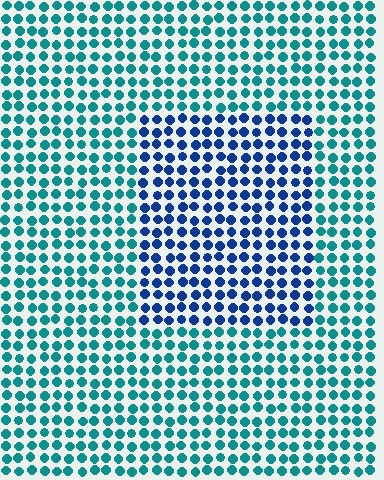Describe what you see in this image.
The image is filled with small teal elements in a uniform arrangement. A rectangle-shaped region is visible where the elements are tinted to a slightly different hue, forming a subtle color boundary.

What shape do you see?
I see a rectangle.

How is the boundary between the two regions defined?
The boundary is defined purely by a slight shift in hue (about 42 degrees). Spacing, size, and orientation are identical on both sides.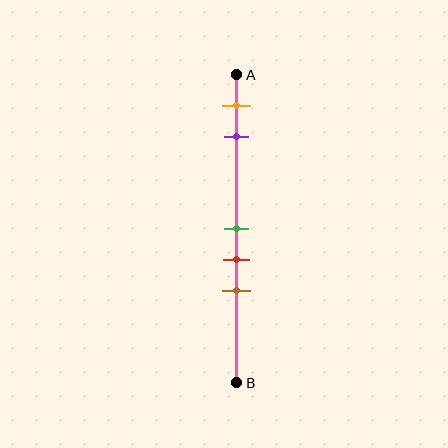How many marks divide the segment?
There are 5 marks dividing the segment.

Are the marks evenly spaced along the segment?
No, the marks are not evenly spaced.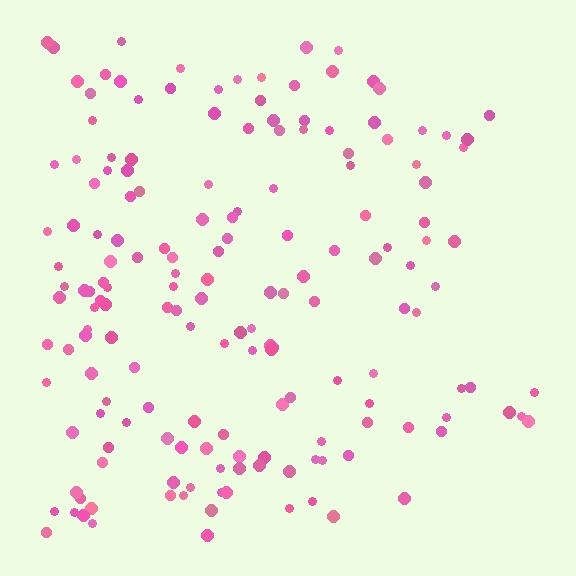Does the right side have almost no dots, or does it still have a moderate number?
Still a moderate number, just noticeably fewer than the left.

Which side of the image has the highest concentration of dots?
The left.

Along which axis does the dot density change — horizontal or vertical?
Horizontal.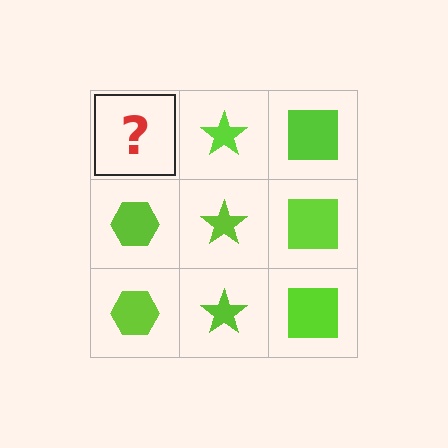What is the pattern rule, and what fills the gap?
The rule is that each column has a consistent shape. The gap should be filled with a lime hexagon.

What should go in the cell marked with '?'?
The missing cell should contain a lime hexagon.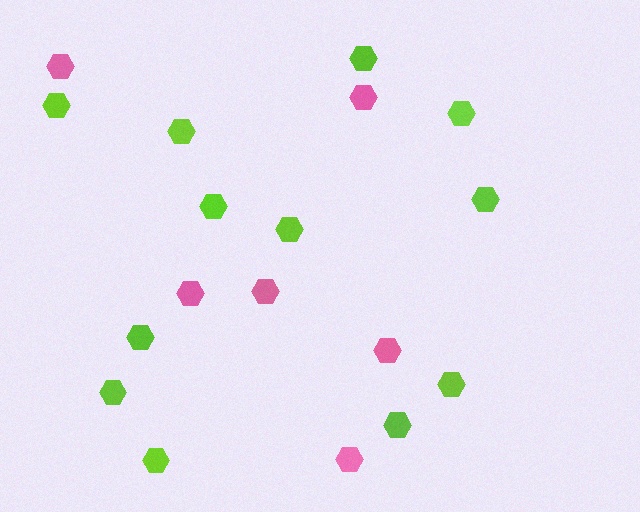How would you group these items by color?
There are 2 groups: one group of pink hexagons (6) and one group of lime hexagons (12).